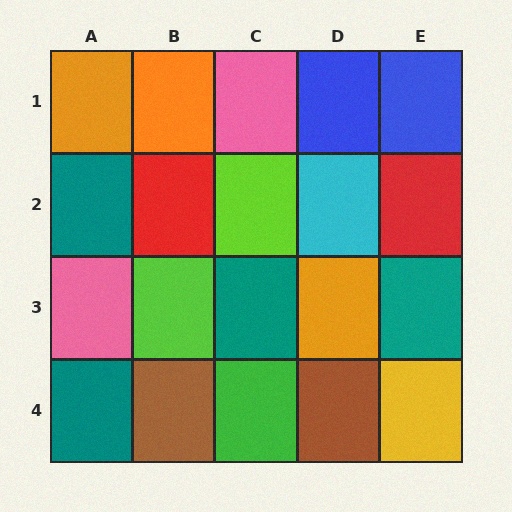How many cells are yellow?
1 cell is yellow.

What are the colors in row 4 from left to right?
Teal, brown, green, brown, yellow.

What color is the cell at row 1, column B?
Orange.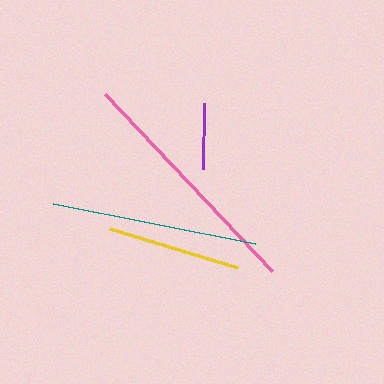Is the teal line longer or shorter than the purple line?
The teal line is longer than the purple line.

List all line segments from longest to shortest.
From longest to shortest: pink, teal, yellow, purple.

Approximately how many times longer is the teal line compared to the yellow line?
The teal line is approximately 1.5 times the length of the yellow line.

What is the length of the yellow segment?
The yellow segment is approximately 134 pixels long.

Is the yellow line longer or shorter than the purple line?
The yellow line is longer than the purple line.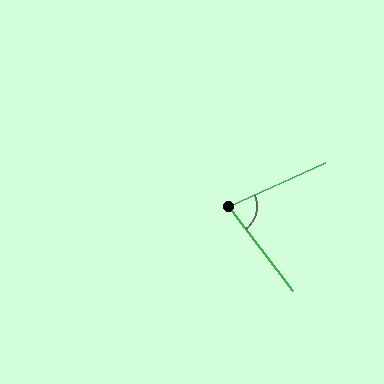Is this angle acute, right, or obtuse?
It is acute.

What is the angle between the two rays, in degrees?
Approximately 77 degrees.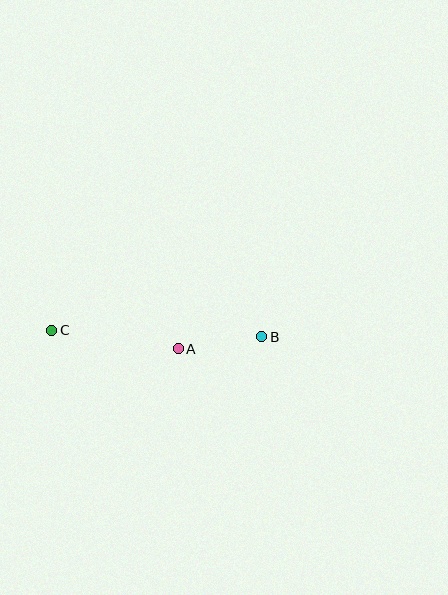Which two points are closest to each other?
Points A and B are closest to each other.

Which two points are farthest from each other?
Points B and C are farthest from each other.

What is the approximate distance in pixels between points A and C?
The distance between A and C is approximately 128 pixels.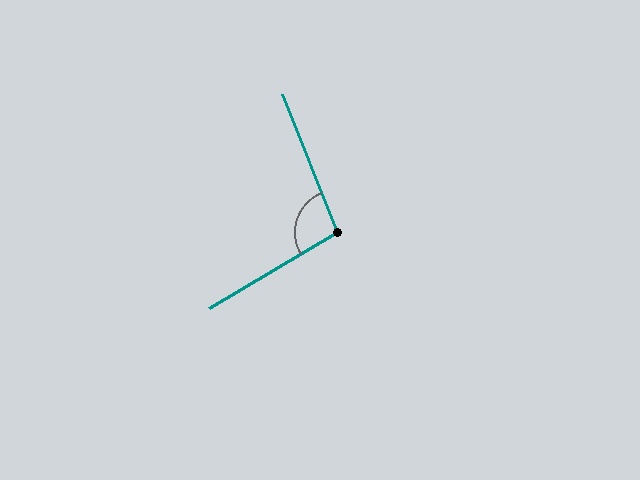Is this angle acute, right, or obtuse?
It is obtuse.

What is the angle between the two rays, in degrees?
Approximately 99 degrees.